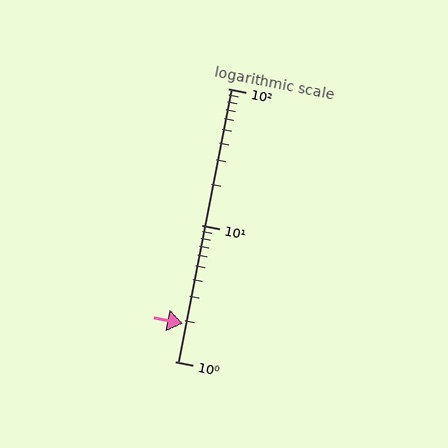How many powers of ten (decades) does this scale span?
The scale spans 2 decades, from 1 to 100.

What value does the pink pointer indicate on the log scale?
The pointer indicates approximately 1.9.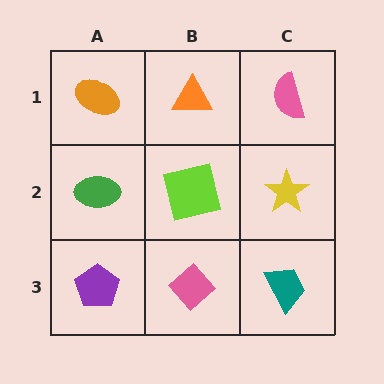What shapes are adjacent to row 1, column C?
A yellow star (row 2, column C), an orange triangle (row 1, column B).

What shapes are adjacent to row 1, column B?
A lime square (row 2, column B), an orange ellipse (row 1, column A), a pink semicircle (row 1, column C).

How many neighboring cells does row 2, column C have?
3.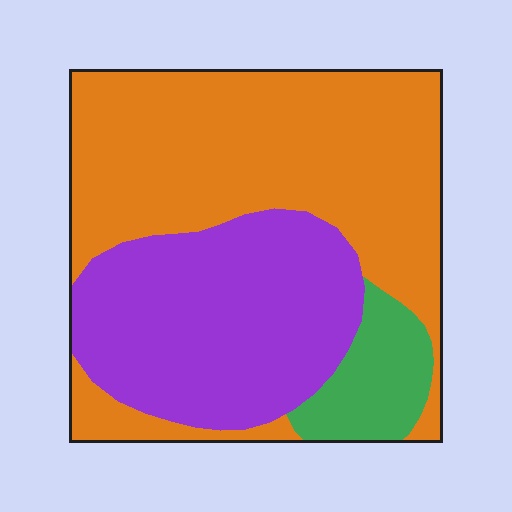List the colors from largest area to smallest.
From largest to smallest: orange, purple, green.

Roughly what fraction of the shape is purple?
Purple covers around 35% of the shape.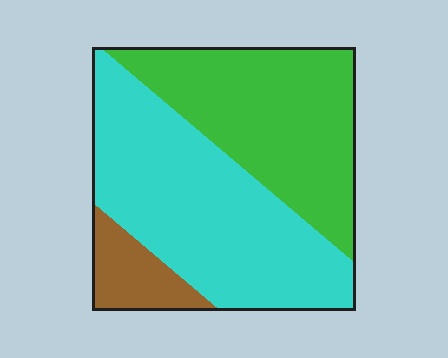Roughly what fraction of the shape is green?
Green covers about 40% of the shape.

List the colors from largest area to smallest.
From largest to smallest: cyan, green, brown.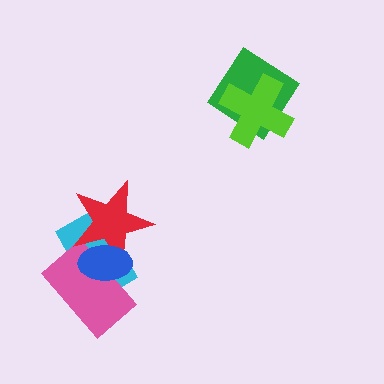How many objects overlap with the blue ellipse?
3 objects overlap with the blue ellipse.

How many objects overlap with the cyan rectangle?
3 objects overlap with the cyan rectangle.